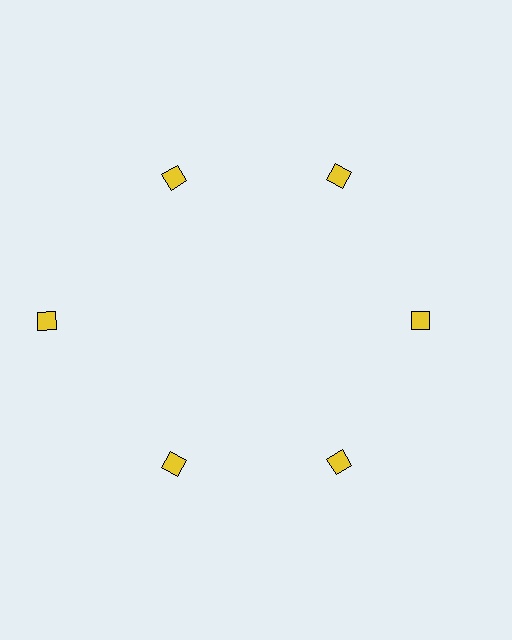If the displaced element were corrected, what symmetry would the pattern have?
It would have 6-fold rotational symmetry — the pattern would map onto itself every 60 degrees.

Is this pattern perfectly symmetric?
No. The 6 yellow diamonds are arranged in a ring, but one element near the 9 o'clock position is pushed outward from the center, breaking the 6-fold rotational symmetry.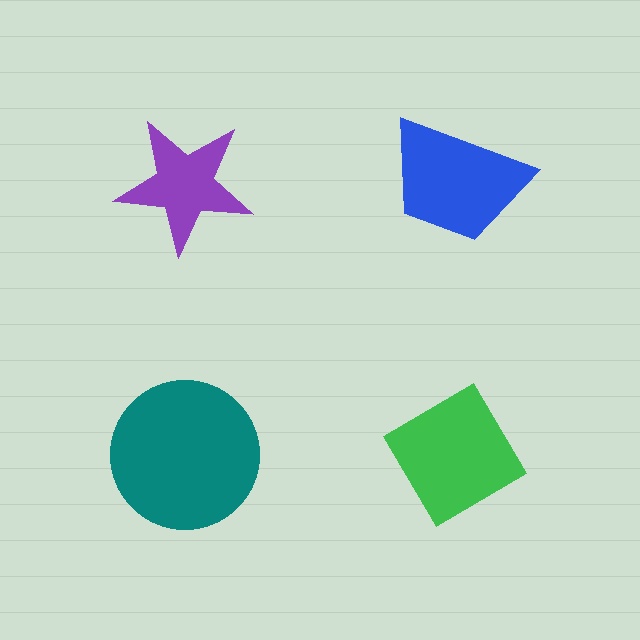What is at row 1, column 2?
A blue trapezoid.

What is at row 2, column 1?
A teal circle.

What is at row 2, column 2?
A green diamond.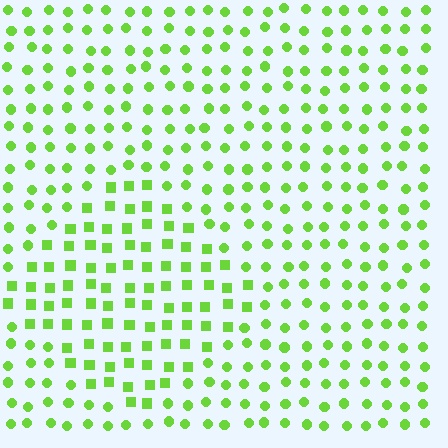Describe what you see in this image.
The image is filled with small lime elements arranged in a uniform grid. A diamond-shaped region contains squares, while the surrounding area contains circles. The boundary is defined purely by the change in element shape.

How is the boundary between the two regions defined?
The boundary is defined by a change in element shape: squares inside vs. circles outside. All elements share the same color and spacing.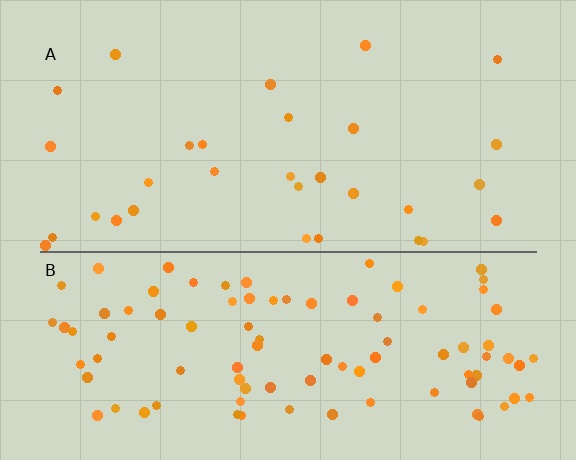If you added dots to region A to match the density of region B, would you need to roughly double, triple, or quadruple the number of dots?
Approximately triple.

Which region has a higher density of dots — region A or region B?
B (the bottom).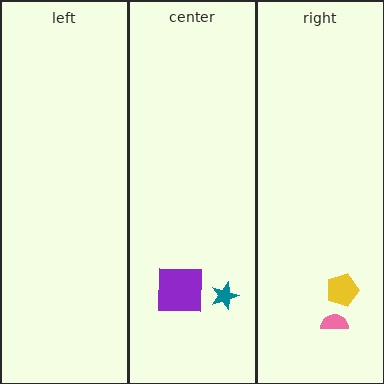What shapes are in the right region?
The pink semicircle, the yellow pentagon.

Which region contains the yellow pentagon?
The right region.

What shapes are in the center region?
The purple square, the teal star.